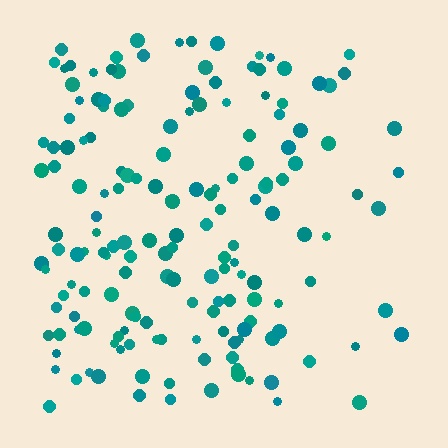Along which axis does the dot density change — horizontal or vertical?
Horizontal.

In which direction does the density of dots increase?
From right to left, with the left side densest.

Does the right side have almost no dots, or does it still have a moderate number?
Still a moderate number, just noticeably fewer than the left.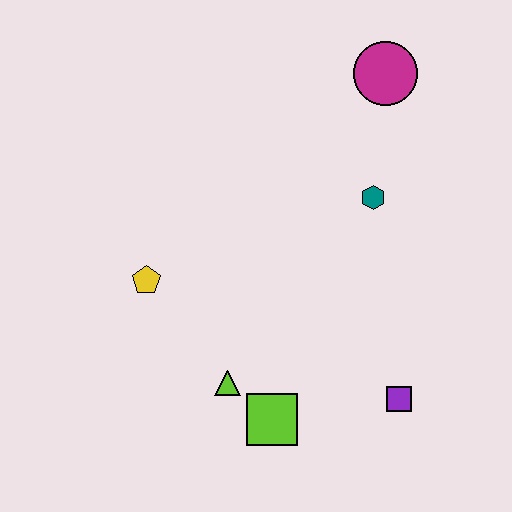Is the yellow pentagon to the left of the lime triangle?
Yes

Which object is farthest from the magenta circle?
The lime square is farthest from the magenta circle.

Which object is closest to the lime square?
The lime triangle is closest to the lime square.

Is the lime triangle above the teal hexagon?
No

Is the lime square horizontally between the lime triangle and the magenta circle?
Yes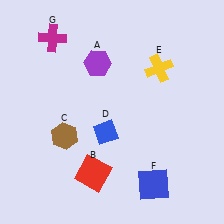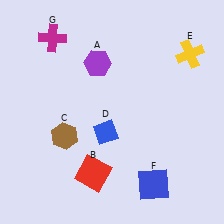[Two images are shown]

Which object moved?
The yellow cross (E) moved right.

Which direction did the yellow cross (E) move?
The yellow cross (E) moved right.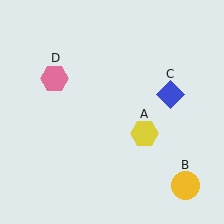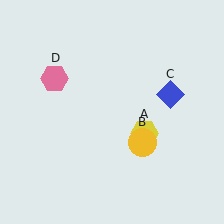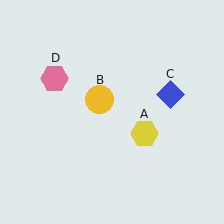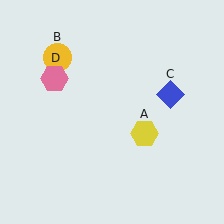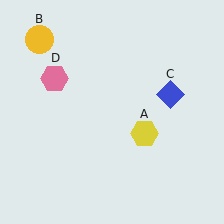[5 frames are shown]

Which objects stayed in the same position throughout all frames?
Yellow hexagon (object A) and blue diamond (object C) and pink hexagon (object D) remained stationary.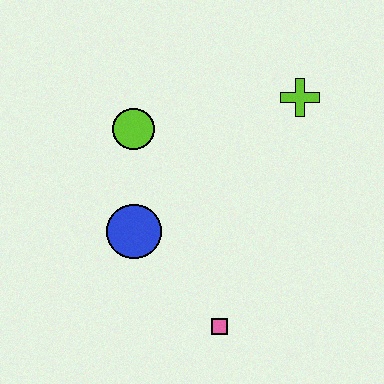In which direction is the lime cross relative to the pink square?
The lime cross is above the pink square.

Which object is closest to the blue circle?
The lime circle is closest to the blue circle.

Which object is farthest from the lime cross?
The pink square is farthest from the lime cross.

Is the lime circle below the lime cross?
Yes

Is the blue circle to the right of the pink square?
No